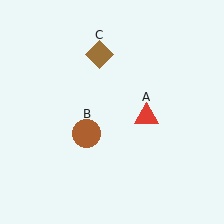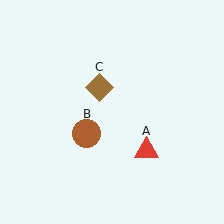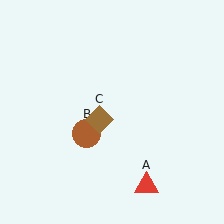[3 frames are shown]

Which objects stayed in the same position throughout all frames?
Brown circle (object B) remained stationary.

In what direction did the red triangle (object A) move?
The red triangle (object A) moved down.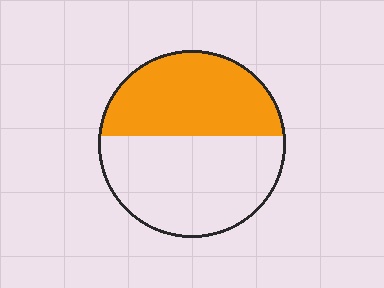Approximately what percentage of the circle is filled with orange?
Approximately 45%.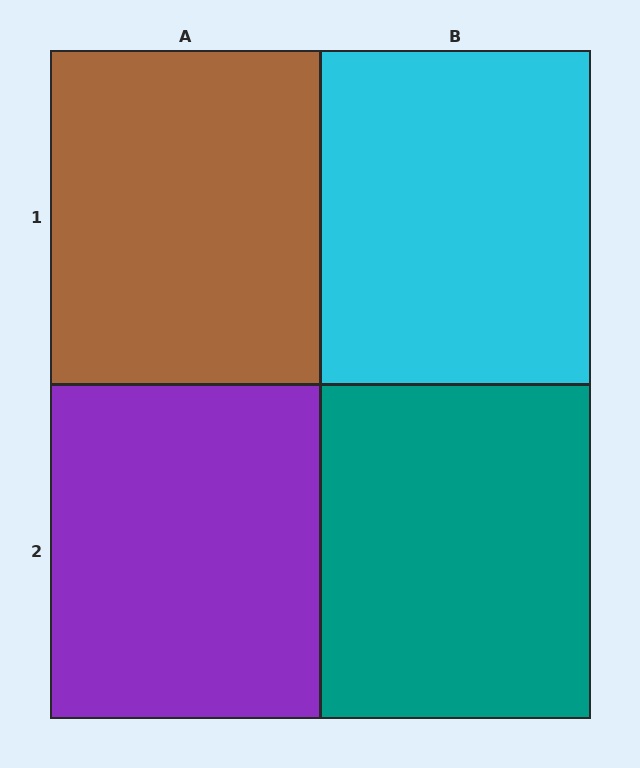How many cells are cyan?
1 cell is cyan.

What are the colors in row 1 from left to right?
Brown, cyan.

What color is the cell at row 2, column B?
Teal.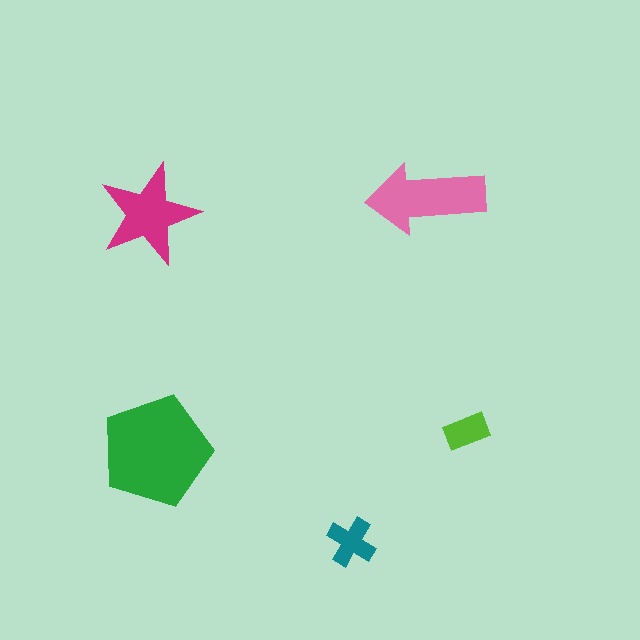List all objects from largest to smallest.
The green pentagon, the pink arrow, the magenta star, the teal cross, the lime rectangle.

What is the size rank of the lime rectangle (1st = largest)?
5th.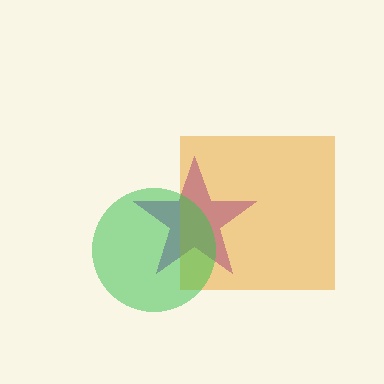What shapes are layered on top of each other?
The layered shapes are: a purple star, an orange square, a green circle.